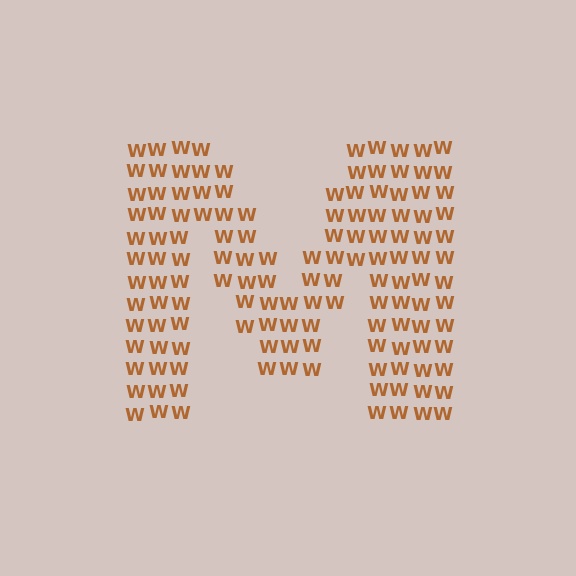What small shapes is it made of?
It is made of small letter W's.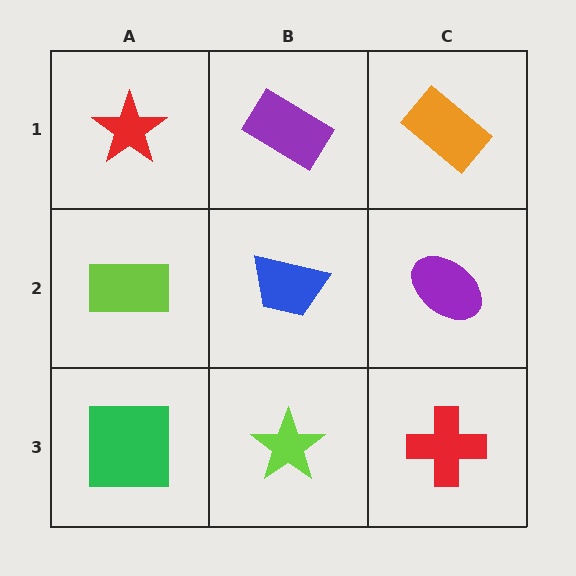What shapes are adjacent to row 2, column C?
An orange rectangle (row 1, column C), a red cross (row 3, column C), a blue trapezoid (row 2, column B).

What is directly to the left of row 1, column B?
A red star.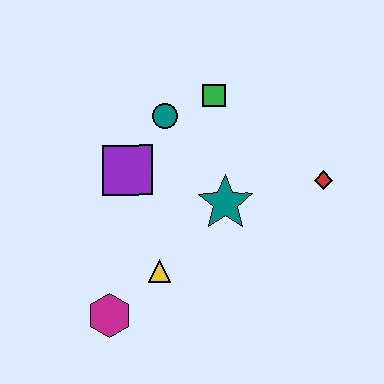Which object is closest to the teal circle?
The green square is closest to the teal circle.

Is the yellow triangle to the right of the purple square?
Yes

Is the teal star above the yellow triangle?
Yes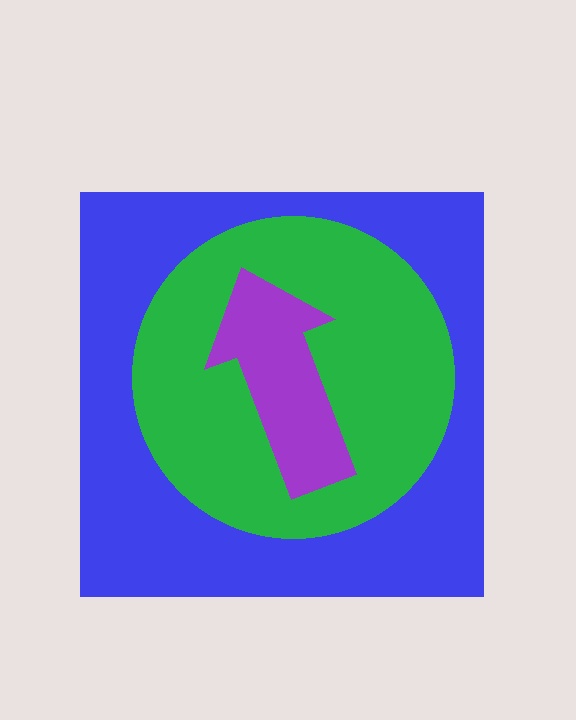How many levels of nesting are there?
3.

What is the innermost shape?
The purple arrow.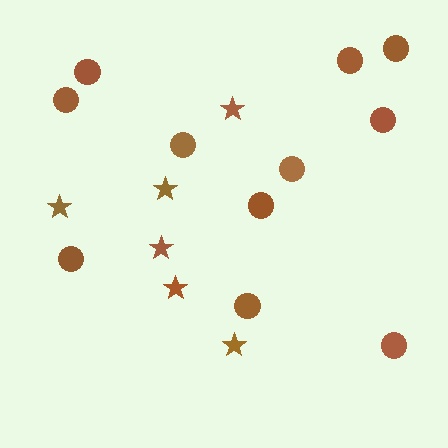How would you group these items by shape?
There are 2 groups: one group of circles (11) and one group of stars (6).